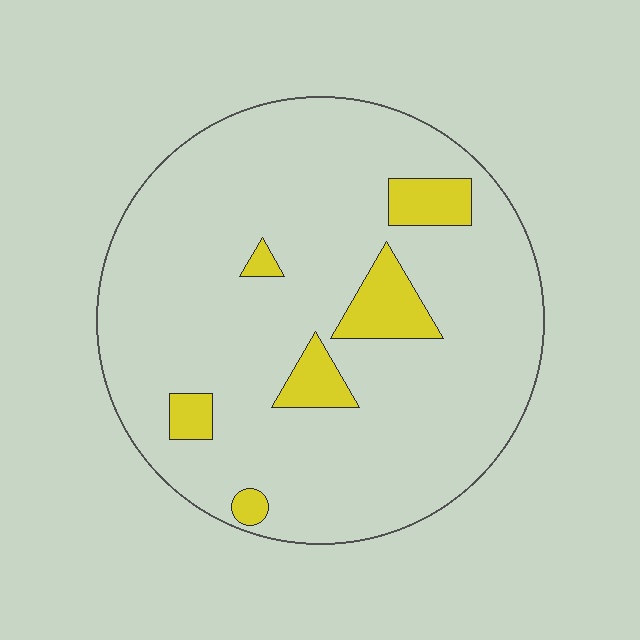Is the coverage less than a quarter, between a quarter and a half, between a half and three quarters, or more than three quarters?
Less than a quarter.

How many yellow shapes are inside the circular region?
6.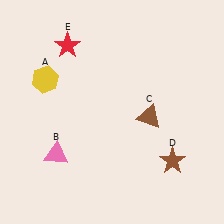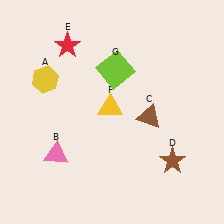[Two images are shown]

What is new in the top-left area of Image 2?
A yellow triangle (F) was added in the top-left area of Image 2.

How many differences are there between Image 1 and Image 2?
There are 2 differences between the two images.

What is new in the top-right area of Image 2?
A lime square (G) was added in the top-right area of Image 2.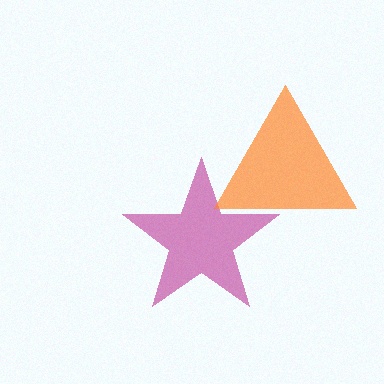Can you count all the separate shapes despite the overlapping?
Yes, there are 2 separate shapes.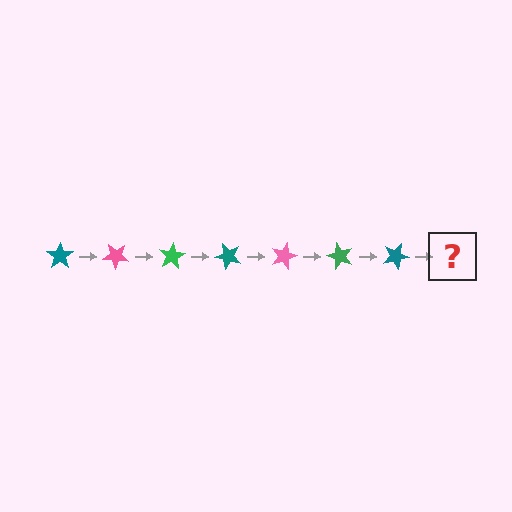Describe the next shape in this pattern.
It should be a pink star, rotated 280 degrees from the start.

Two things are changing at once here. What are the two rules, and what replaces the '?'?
The two rules are that it rotates 40 degrees each step and the color cycles through teal, pink, and green. The '?' should be a pink star, rotated 280 degrees from the start.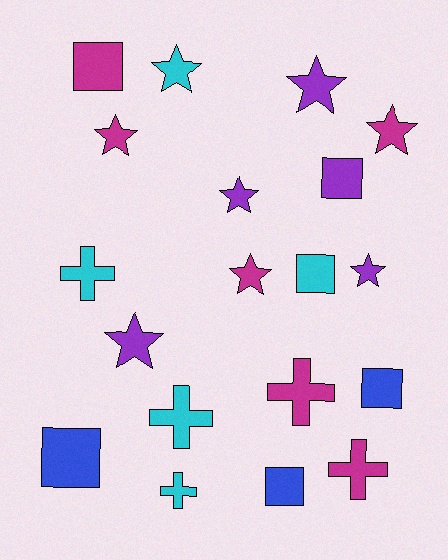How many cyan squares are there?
There is 1 cyan square.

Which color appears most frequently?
Magenta, with 6 objects.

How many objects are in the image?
There are 19 objects.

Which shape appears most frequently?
Star, with 8 objects.